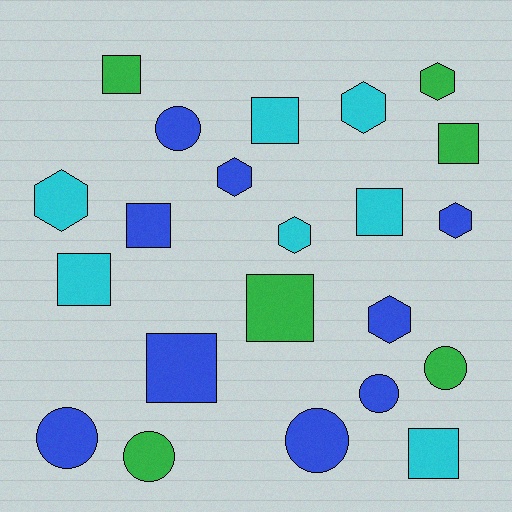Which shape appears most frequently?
Square, with 9 objects.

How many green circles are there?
There are 2 green circles.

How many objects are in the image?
There are 22 objects.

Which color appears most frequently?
Blue, with 9 objects.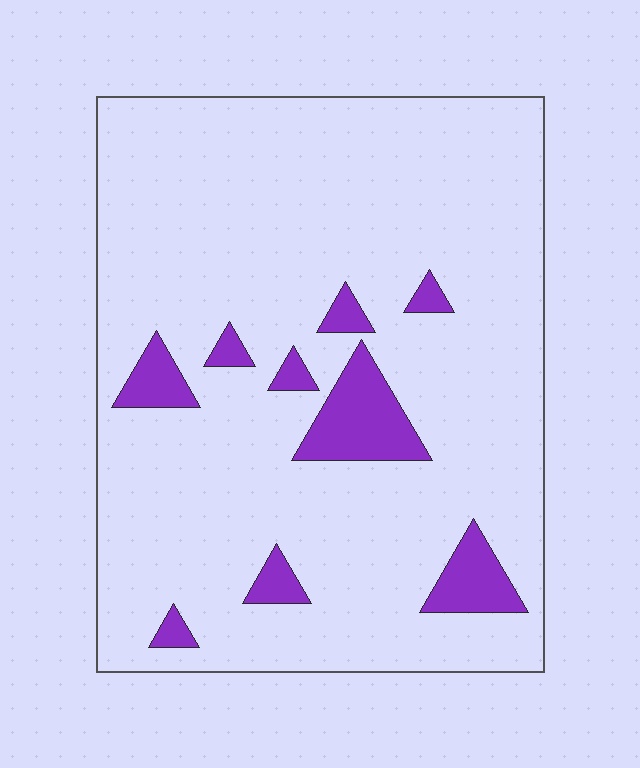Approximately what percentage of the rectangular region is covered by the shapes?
Approximately 10%.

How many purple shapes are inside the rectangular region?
9.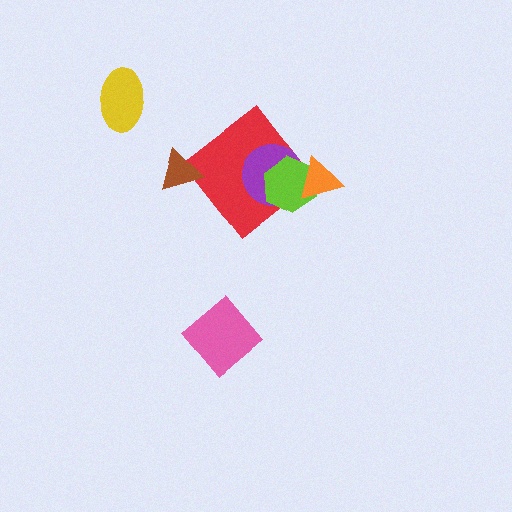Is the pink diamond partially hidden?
No, no other shape covers it.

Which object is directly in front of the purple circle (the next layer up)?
The lime hexagon is directly in front of the purple circle.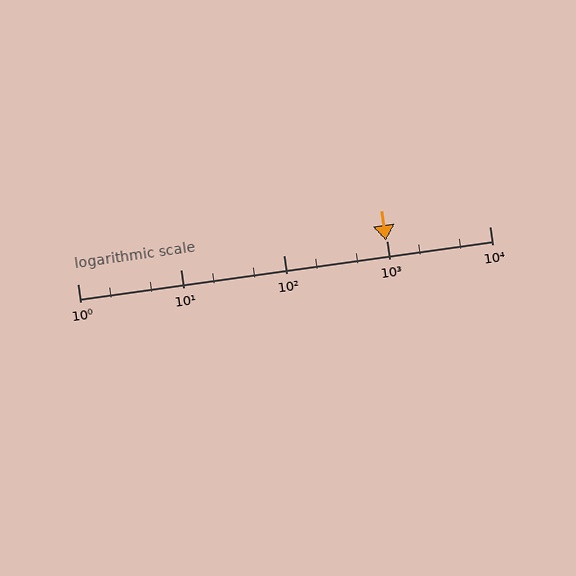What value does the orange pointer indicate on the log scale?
The pointer indicates approximately 990.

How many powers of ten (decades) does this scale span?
The scale spans 4 decades, from 1 to 10000.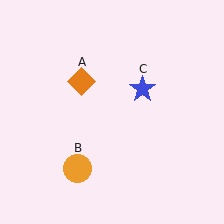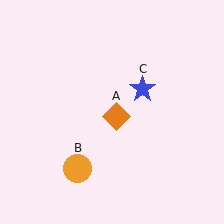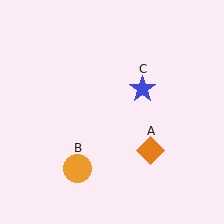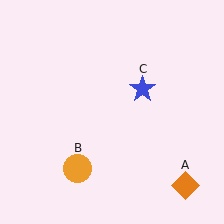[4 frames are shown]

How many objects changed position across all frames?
1 object changed position: orange diamond (object A).